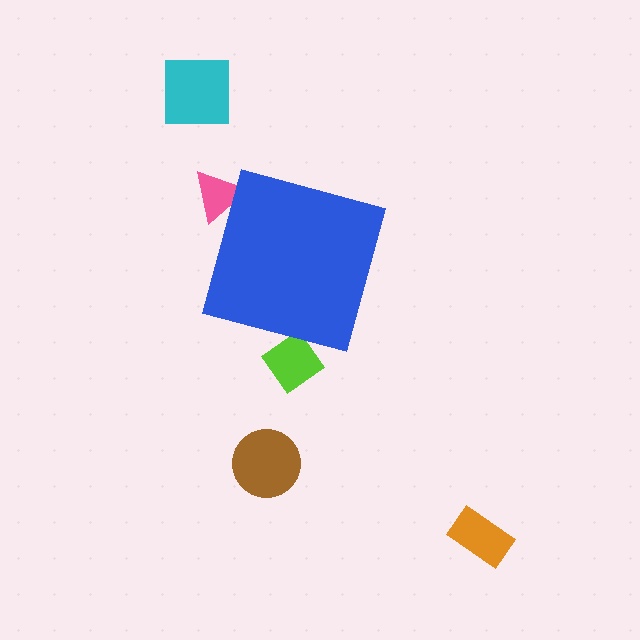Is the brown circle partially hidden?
No, the brown circle is fully visible.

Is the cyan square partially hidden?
No, the cyan square is fully visible.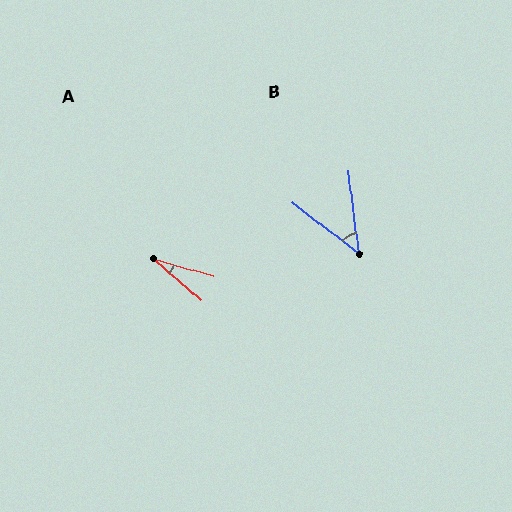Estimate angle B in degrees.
Approximately 46 degrees.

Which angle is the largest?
B, at approximately 46 degrees.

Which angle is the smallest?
A, at approximately 25 degrees.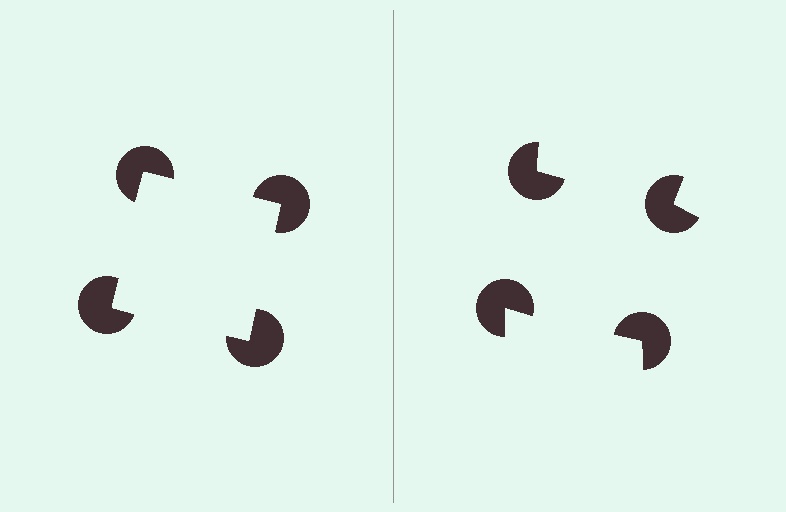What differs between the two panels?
The pac-man discs are positioned identically on both sides; only the wedge orientations differ. On the left they align to a square; on the right they are misaligned.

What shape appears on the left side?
An illusory square.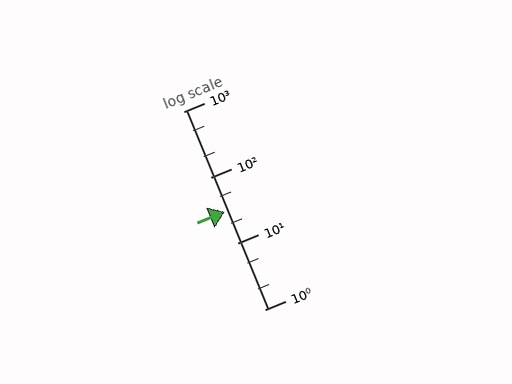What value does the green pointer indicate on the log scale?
The pointer indicates approximately 30.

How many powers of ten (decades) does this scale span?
The scale spans 3 decades, from 1 to 1000.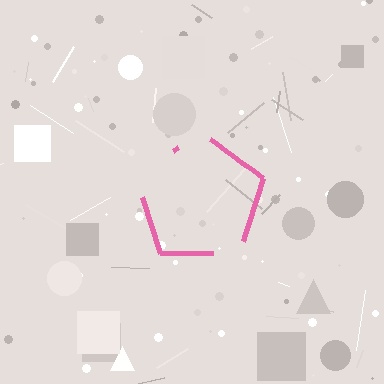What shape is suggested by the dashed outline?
The dashed outline suggests a pentagon.